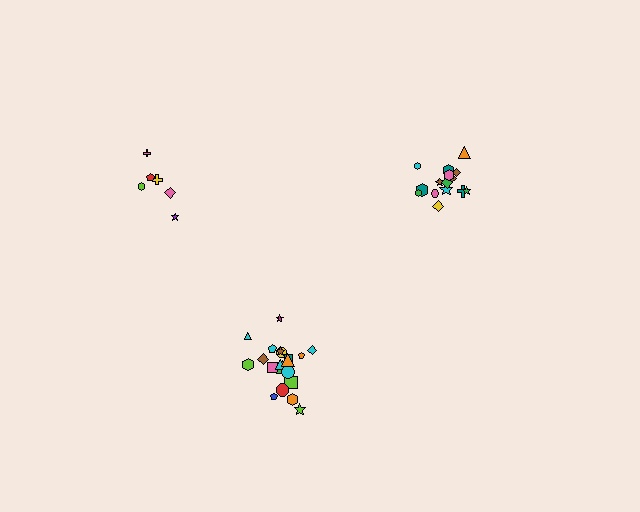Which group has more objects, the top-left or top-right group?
The top-right group.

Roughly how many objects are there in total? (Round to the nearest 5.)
Roughly 45 objects in total.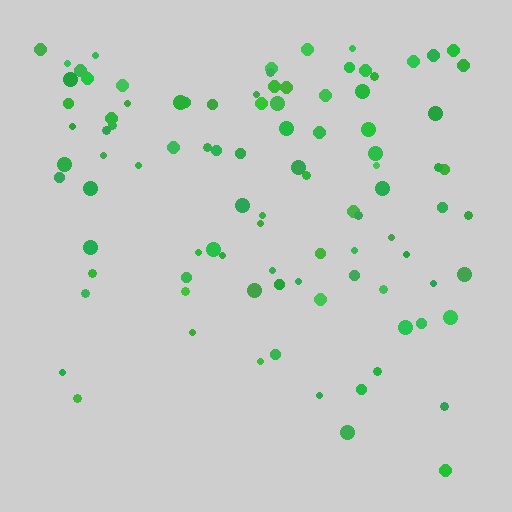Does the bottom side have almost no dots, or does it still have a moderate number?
Still a moderate number, just noticeably fewer than the top.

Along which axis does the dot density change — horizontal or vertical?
Vertical.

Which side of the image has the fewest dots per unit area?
The bottom.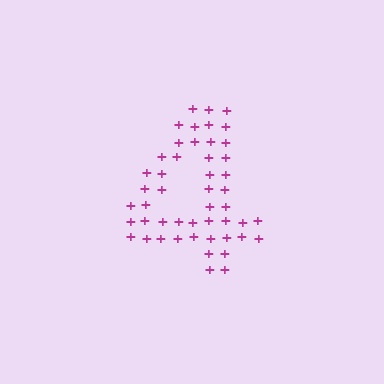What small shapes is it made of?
It is made of small plus signs.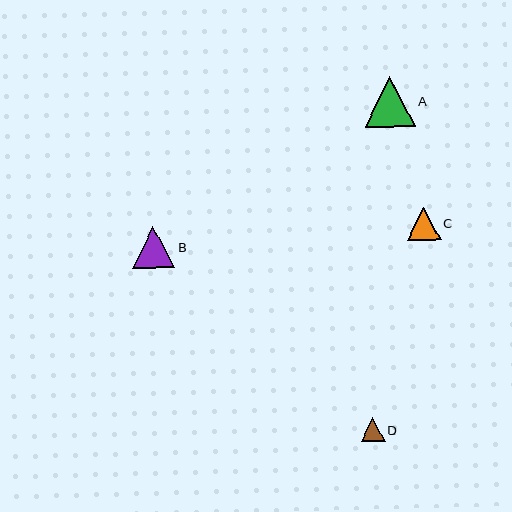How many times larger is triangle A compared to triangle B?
Triangle A is approximately 1.2 times the size of triangle B.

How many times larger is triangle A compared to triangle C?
Triangle A is approximately 1.5 times the size of triangle C.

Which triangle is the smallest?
Triangle D is the smallest with a size of approximately 24 pixels.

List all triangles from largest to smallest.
From largest to smallest: A, B, C, D.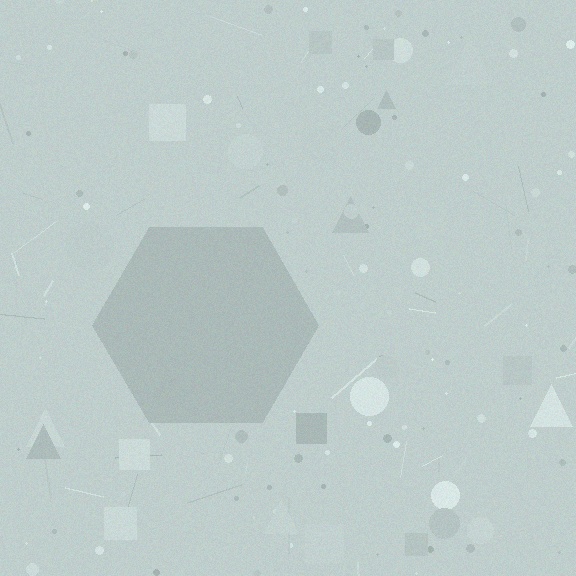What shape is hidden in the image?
A hexagon is hidden in the image.